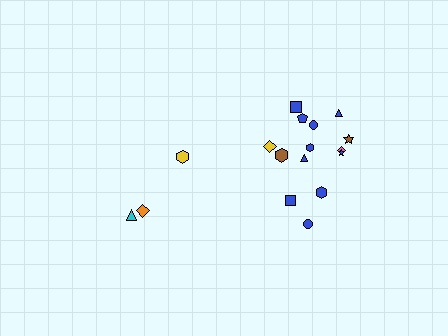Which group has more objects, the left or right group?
The right group.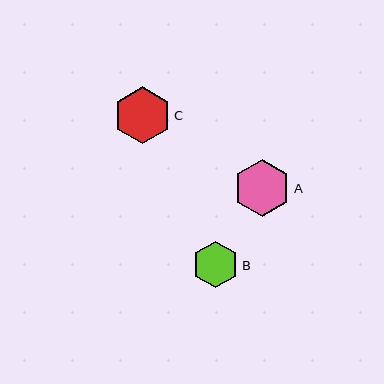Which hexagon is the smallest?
Hexagon B is the smallest with a size of approximately 47 pixels.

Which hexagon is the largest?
Hexagon A is the largest with a size of approximately 57 pixels.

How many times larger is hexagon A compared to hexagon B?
Hexagon A is approximately 1.2 times the size of hexagon B.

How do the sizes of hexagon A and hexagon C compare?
Hexagon A and hexagon C are approximately the same size.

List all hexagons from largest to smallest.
From largest to smallest: A, C, B.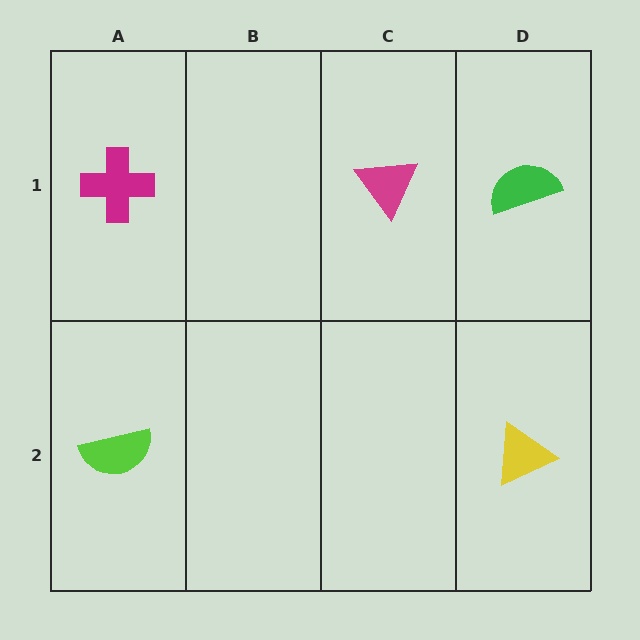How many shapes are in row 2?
2 shapes.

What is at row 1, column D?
A green semicircle.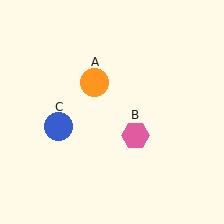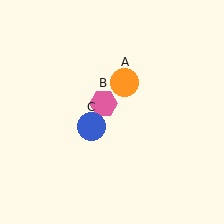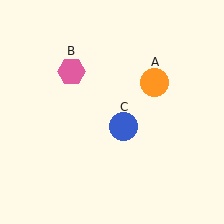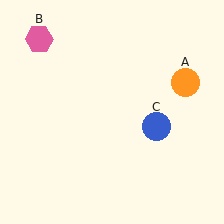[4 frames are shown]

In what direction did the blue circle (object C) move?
The blue circle (object C) moved right.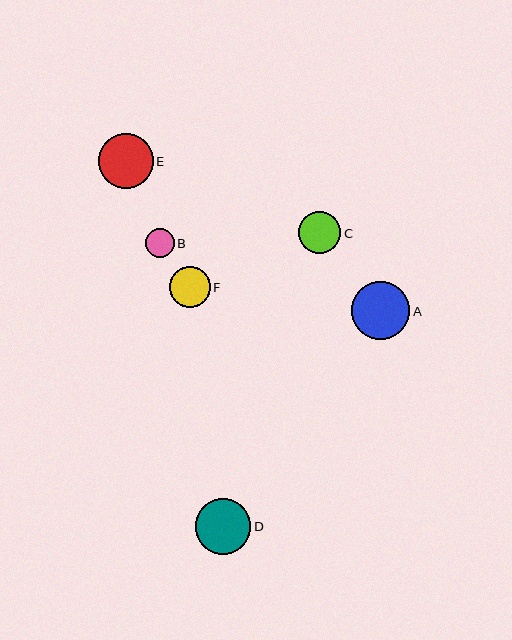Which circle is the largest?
Circle A is the largest with a size of approximately 58 pixels.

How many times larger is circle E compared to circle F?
Circle E is approximately 1.3 times the size of circle F.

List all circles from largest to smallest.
From largest to smallest: A, D, E, C, F, B.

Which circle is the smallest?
Circle B is the smallest with a size of approximately 29 pixels.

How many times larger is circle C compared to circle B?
Circle C is approximately 1.4 times the size of circle B.